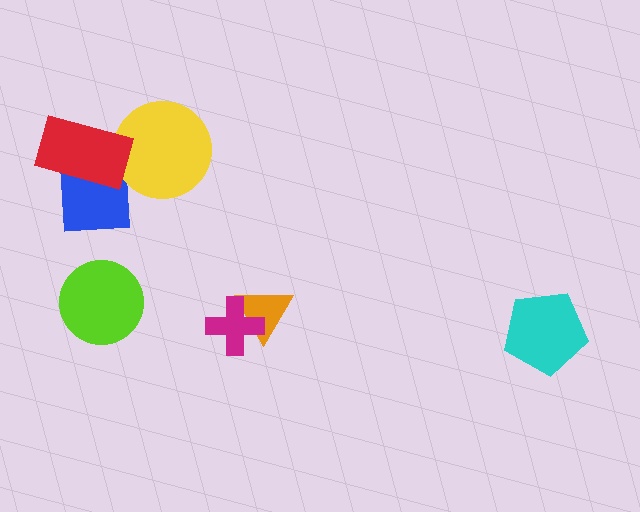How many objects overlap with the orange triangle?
1 object overlaps with the orange triangle.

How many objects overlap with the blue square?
2 objects overlap with the blue square.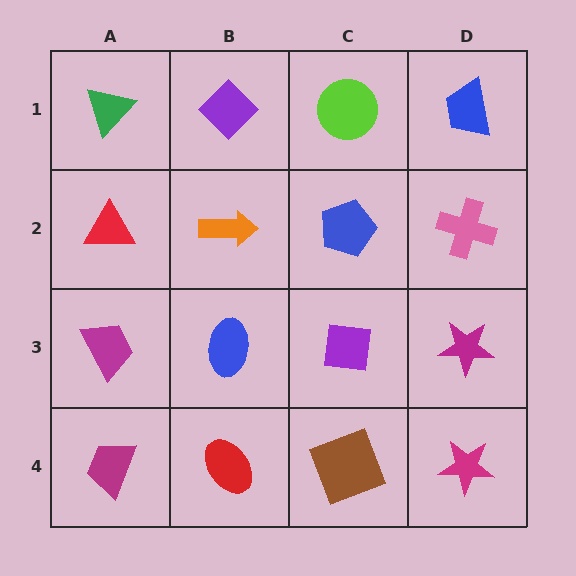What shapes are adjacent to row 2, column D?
A blue trapezoid (row 1, column D), a magenta star (row 3, column D), a blue pentagon (row 2, column C).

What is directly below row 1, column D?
A pink cross.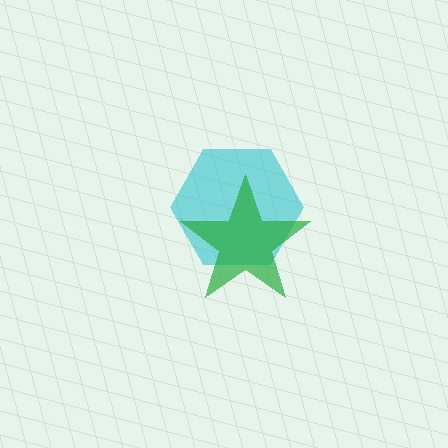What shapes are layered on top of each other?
The layered shapes are: a cyan hexagon, a green star.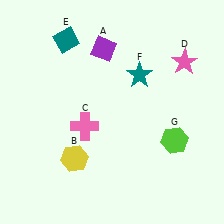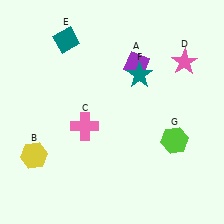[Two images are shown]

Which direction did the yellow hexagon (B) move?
The yellow hexagon (B) moved left.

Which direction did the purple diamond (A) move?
The purple diamond (A) moved right.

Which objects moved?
The objects that moved are: the purple diamond (A), the yellow hexagon (B).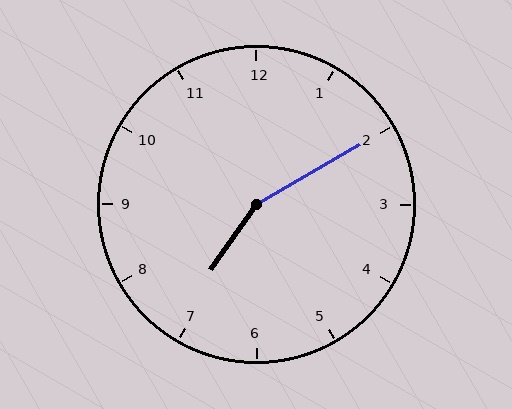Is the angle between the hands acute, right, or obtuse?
It is obtuse.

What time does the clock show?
7:10.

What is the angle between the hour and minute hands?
Approximately 155 degrees.